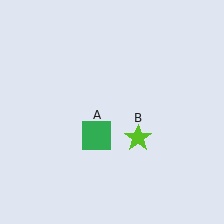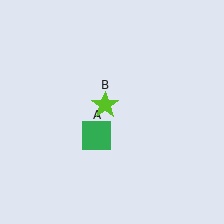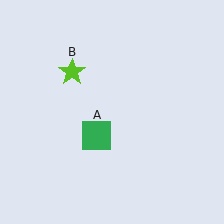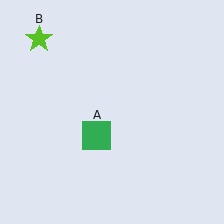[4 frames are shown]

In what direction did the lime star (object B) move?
The lime star (object B) moved up and to the left.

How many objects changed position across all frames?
1 object changed position: lime star (object B).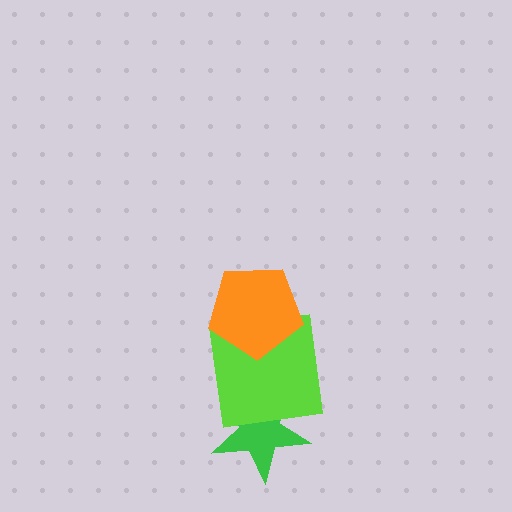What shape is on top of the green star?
The lime square is on top of the green star.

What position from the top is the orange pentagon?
The orange pentagon is 1st from the top.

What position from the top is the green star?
The green star is 3rd from the top.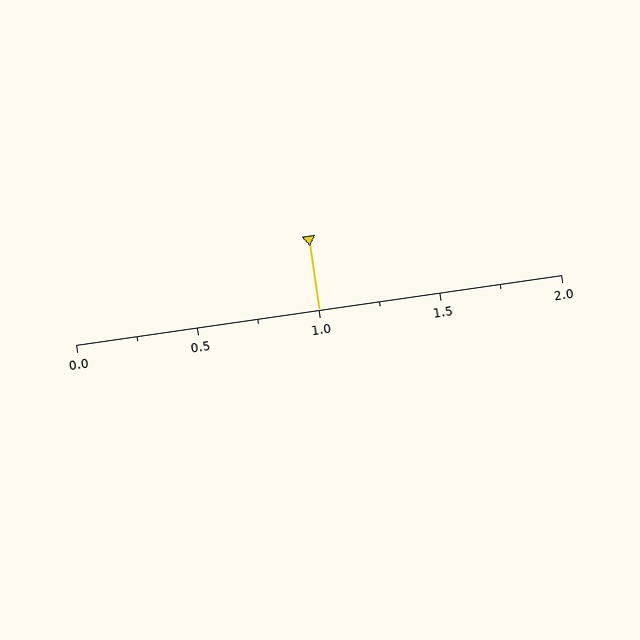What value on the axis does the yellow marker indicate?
The marker indicates approximately 1.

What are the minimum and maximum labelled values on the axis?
The axis runs from 0.0 to 2.0.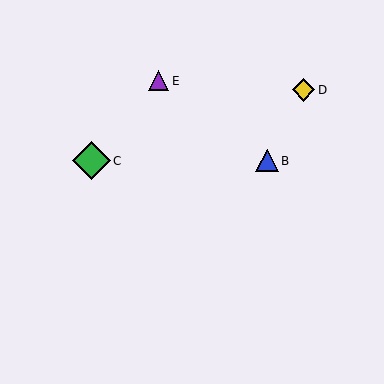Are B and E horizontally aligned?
No, B is at y≈161 and E is at y≈81.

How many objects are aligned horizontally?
3 objects (A, B, C) are aligned horizontally.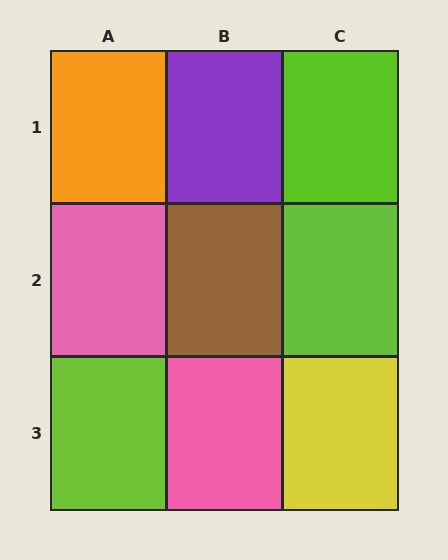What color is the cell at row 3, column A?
Lime.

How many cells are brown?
1 cell is brown.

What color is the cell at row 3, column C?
Yellow.